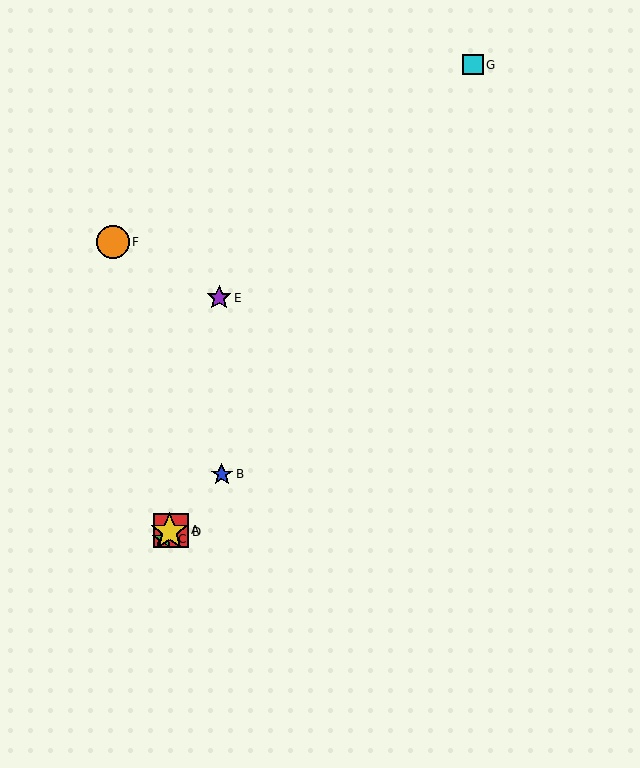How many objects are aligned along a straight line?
4 objects (A, B, C, D) are aligned along a straight line.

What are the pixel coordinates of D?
Object D is at (170, 532).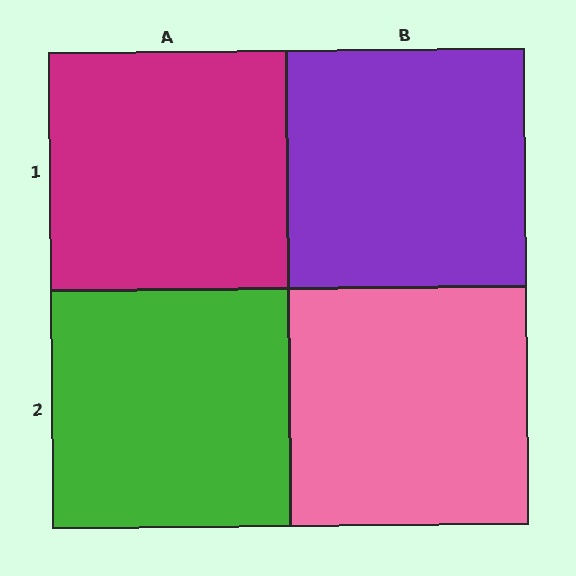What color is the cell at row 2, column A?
Green.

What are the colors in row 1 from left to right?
Magenta, purple.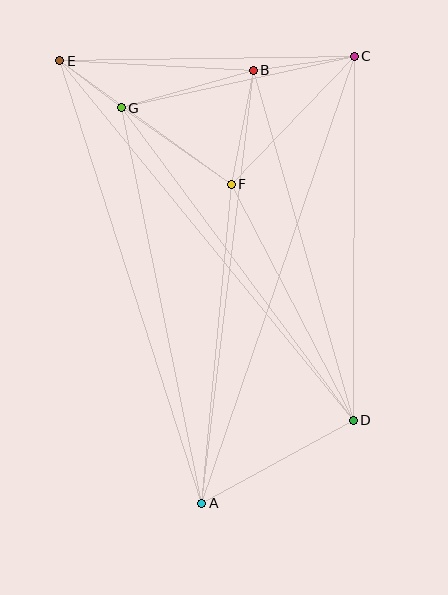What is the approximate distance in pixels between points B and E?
The distance between B and E is approximately 193 pixels.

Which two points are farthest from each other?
Points A and C are farthest from each other.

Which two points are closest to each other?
Points E and G are closest to each other.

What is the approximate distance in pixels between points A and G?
The distance between A and G is approximately 404 pixels.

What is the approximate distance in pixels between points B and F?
The distance between B and F is approximately 116 pixels.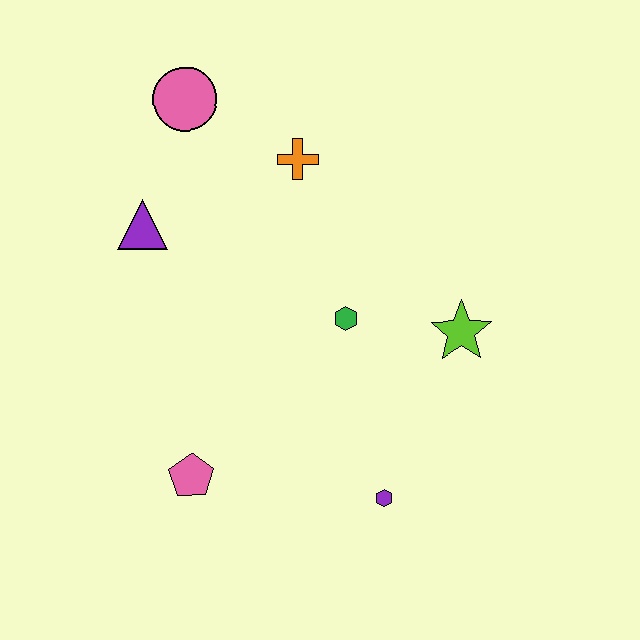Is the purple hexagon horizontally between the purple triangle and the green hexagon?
No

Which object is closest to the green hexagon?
The lime star is closest to the green hexagon.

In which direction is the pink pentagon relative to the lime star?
The pink pentagon is to the left of the lime star.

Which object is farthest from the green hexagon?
The pink circle is farthest from the green hexagon.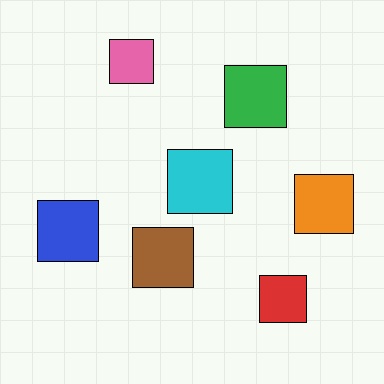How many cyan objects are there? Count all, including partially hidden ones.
There is 1 cyan object.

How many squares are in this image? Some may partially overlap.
There are 7 squares.